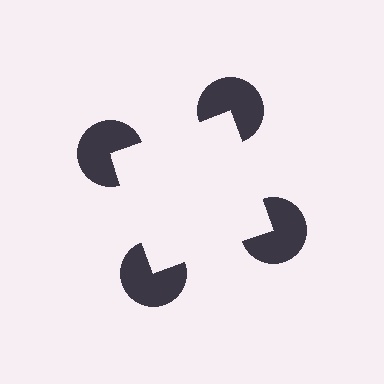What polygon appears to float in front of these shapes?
An illusory square — its edges are inferred from the aligned wedge cuts in the pac-man discs, not physically drawn.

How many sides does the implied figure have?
4 sides.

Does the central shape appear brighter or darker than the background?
It typically appears slightly brighter than the background, even though no actual brightness change is drawn.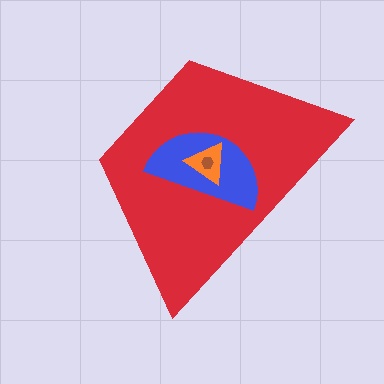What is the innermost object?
The brown hexagon.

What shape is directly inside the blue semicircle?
The orange triangle.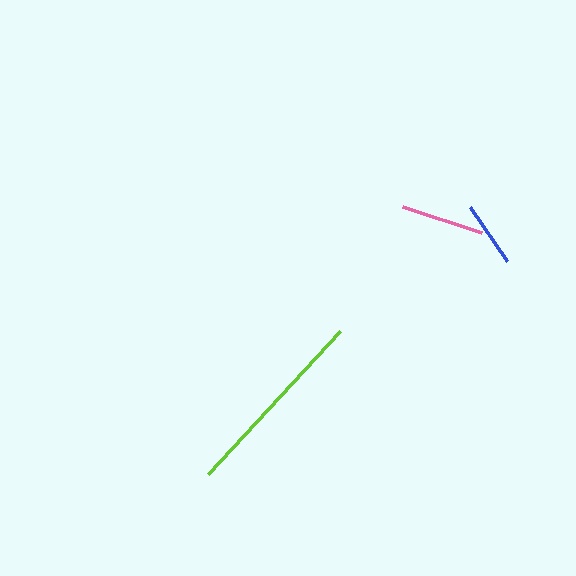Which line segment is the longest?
The lime line is the longest at approximately 194 pixels.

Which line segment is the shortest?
The blue line is the shortest at approximately 66 pixels.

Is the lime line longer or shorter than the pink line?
The lime line is longer than the pink line.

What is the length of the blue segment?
The blue segment is approximately 66 pixels long.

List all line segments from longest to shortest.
From longest to shortest: lime, pink, blue.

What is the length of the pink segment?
The pink segment is approximately 83 pixels long.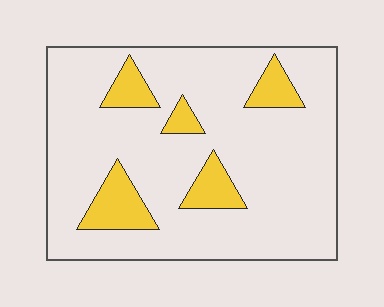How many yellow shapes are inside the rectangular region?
5.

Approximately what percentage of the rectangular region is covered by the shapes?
Approximately 15%.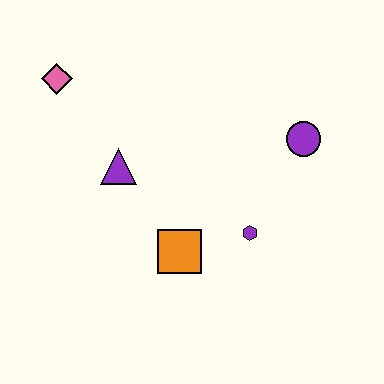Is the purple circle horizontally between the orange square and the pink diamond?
No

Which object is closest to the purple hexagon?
The orange square is closest to the purple hexagon.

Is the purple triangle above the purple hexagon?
Yes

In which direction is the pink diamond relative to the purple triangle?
The pink diamond is above the purple triangle.